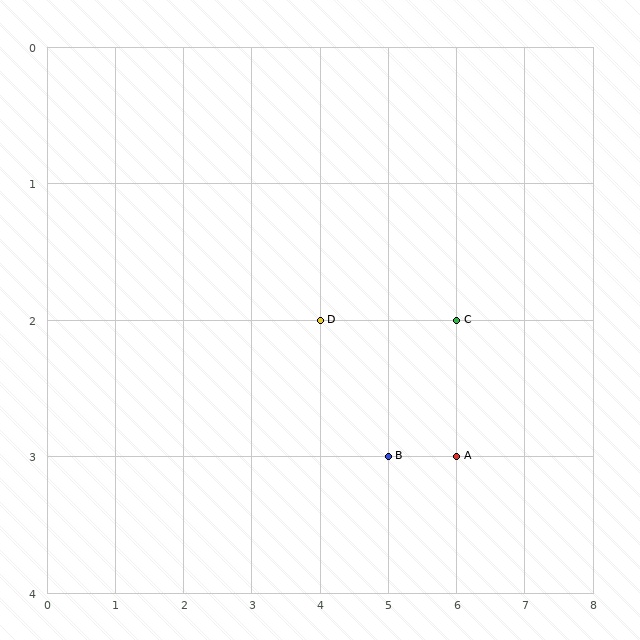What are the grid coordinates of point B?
Point B is at grid coordinates (5, 3).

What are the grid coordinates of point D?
Point D is at grid coordinates (4, 2).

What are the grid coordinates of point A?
Point A is at grid coordinates (6, 3).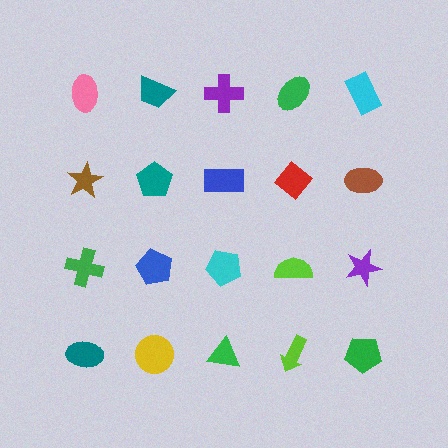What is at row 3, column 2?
A blue pentagon.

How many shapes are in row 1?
5 shapes.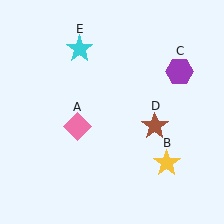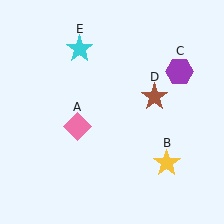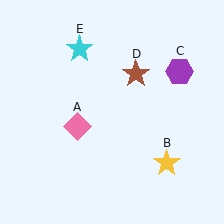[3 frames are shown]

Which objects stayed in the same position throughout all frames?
Pink diamond (object A) and yellow star (object B) and purple hexagon (object C) and cyan star (object E) remained stationary.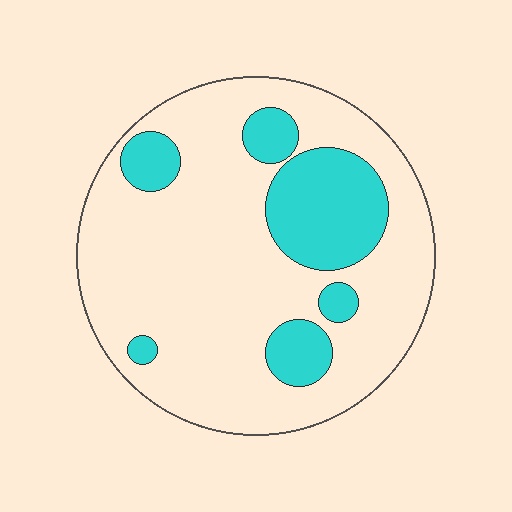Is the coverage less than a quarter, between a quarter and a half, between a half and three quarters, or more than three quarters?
Less than a quarter.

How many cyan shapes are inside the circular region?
6.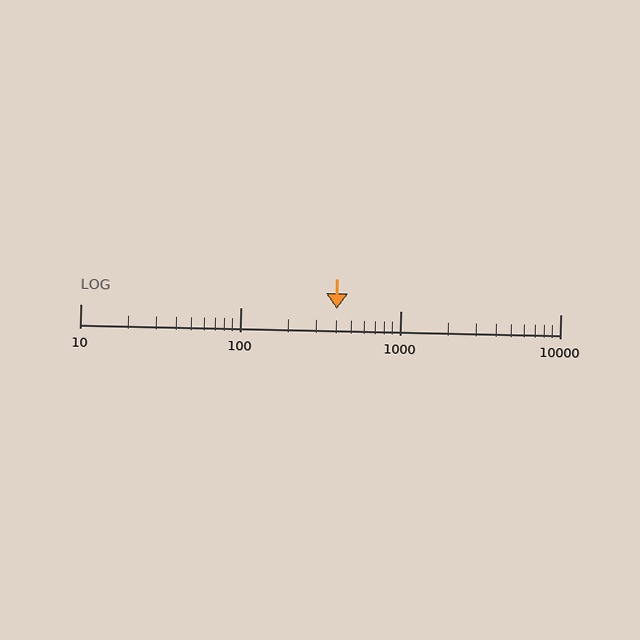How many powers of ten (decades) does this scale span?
The scale spans 3 decades, from 10 to 10000.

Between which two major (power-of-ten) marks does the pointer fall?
The pointer is between 100 and 1000.